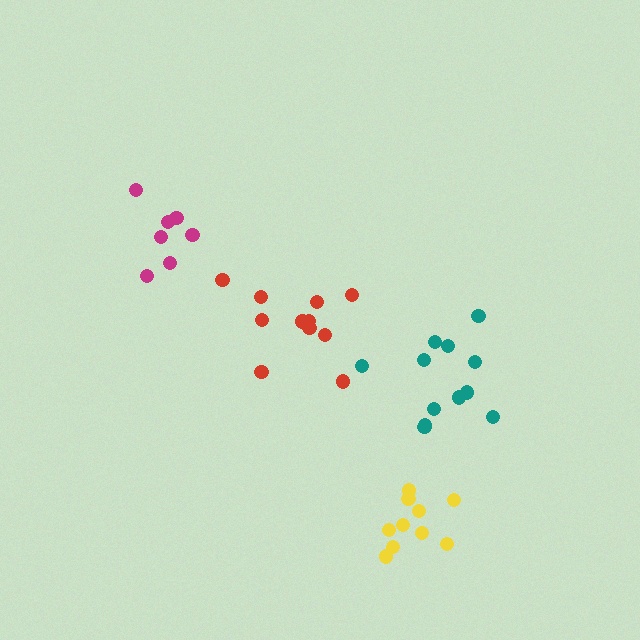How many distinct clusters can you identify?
There are 4 distinct clusters.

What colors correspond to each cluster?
The clusters are colored: red, teal, magenta, yellow.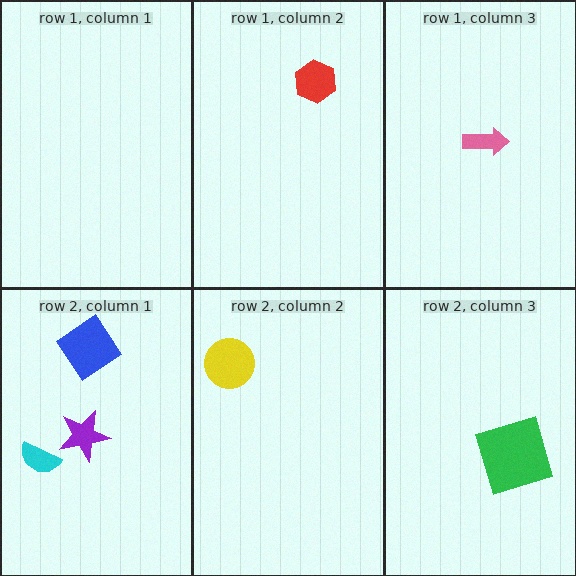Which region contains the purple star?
The row 2, column 1 region.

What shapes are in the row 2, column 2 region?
The yellow circle.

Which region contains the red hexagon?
The row 1, column 2 region.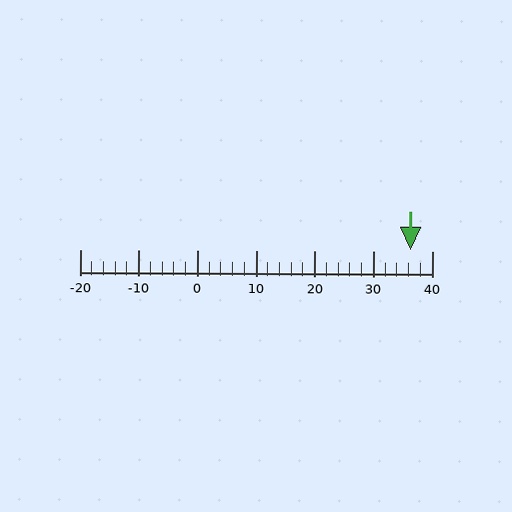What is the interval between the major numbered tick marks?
The major tick marks are spaced 10 units apart.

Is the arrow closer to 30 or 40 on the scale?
The arrow is closer to 40.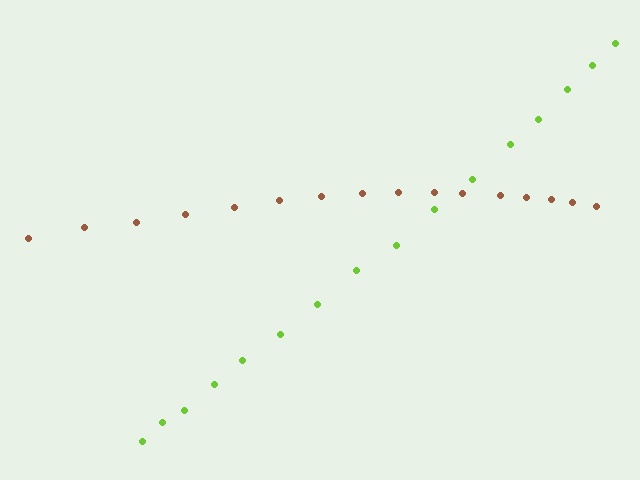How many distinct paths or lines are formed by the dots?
There are 2 distinct paths.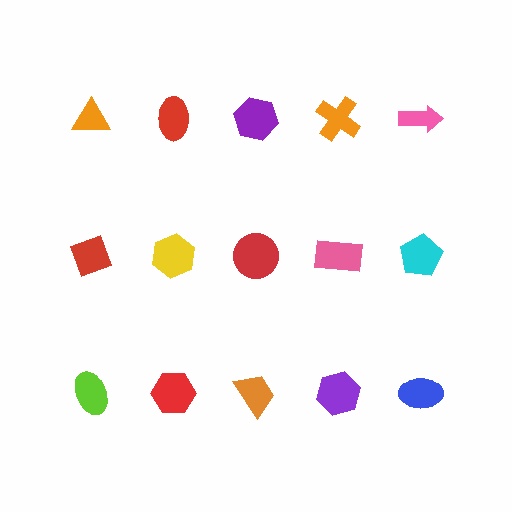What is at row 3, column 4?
A purple hexagon.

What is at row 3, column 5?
A blue ellipse.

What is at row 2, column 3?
A red circle.